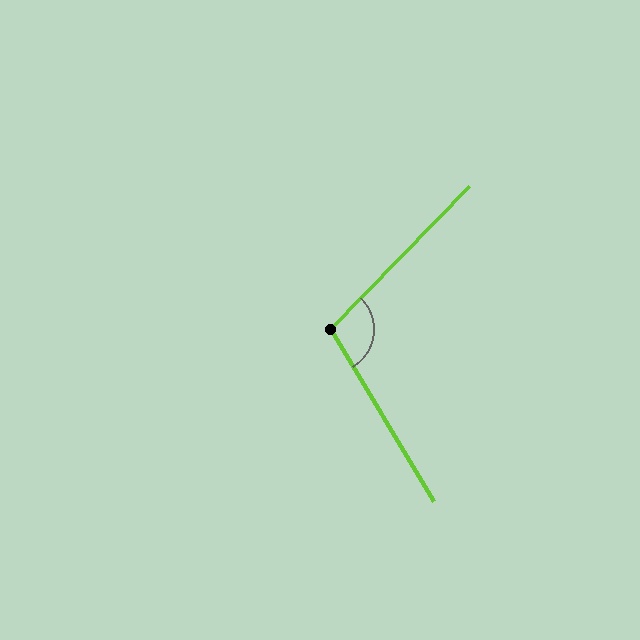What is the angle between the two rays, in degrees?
Approximately 105 degrees.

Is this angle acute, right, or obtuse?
It is obtuse.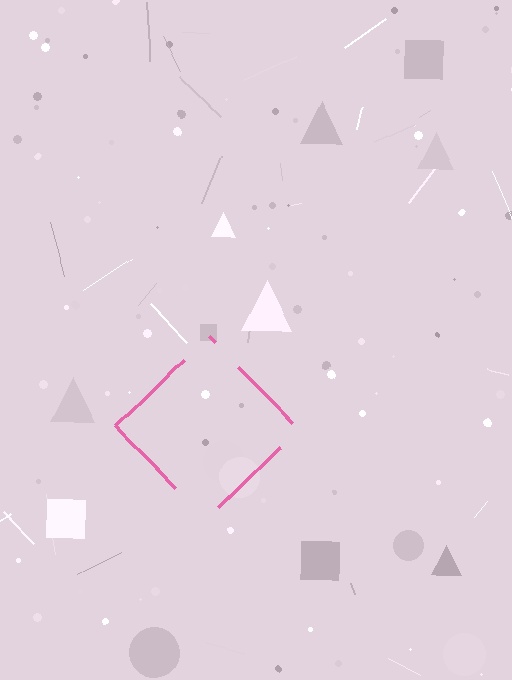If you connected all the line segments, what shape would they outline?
They would outline a diamond.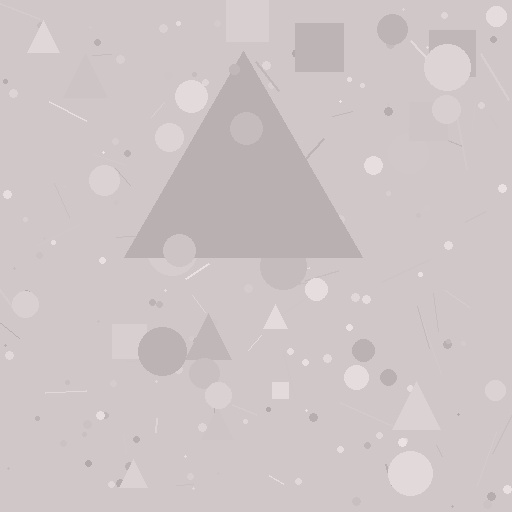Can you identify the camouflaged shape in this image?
The camouflaged shape is a triangle.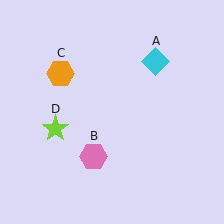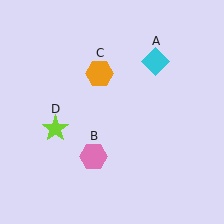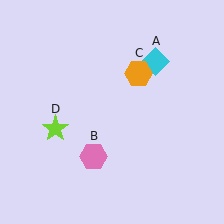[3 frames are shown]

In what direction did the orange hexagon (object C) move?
The orange hexagon (object C) moved right.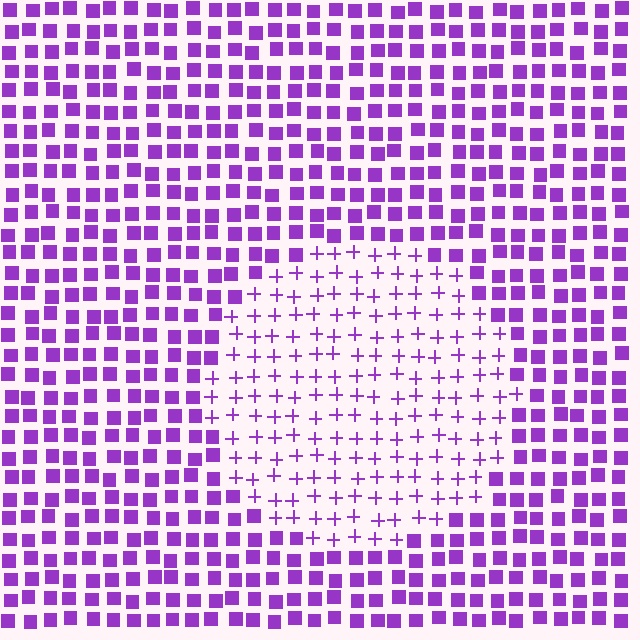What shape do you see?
I see a circle.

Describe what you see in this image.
The image is filled with small purple elements arranged in a uniform grid. A circle-shaped region contains plus signs, while the surrounding area contains squares. The boundary is defined purely by the change in element shape.